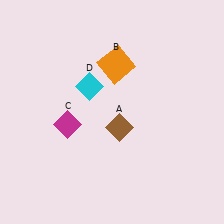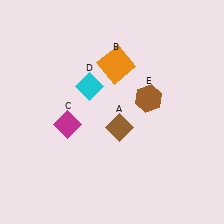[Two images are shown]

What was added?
A brown hexagon (E) was added in Image 2.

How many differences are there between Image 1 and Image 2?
There is 1 difference between the two images.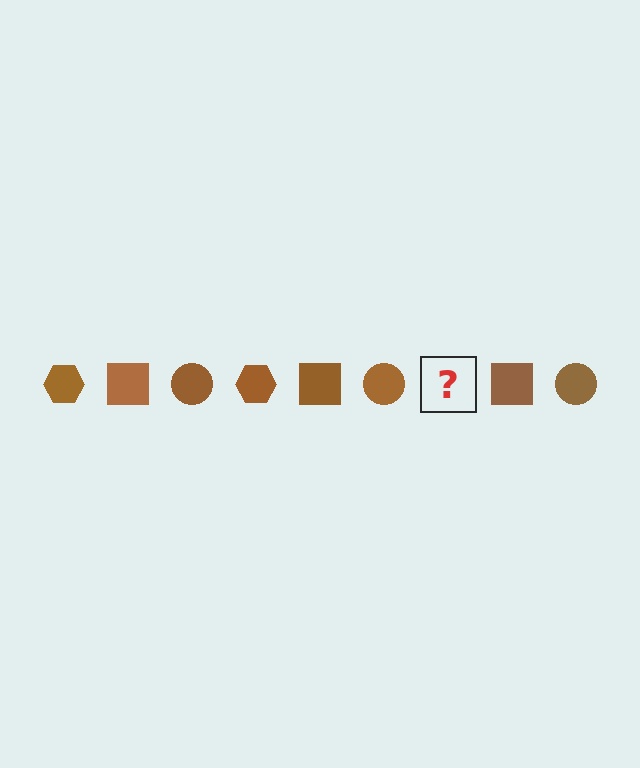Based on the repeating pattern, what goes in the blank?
The blank should be a brown hexagon.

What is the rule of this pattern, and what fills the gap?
The rule is that the pattern cycles through hexagon, square, circle shapes in brown. The gap should be filled with a brown hexagon.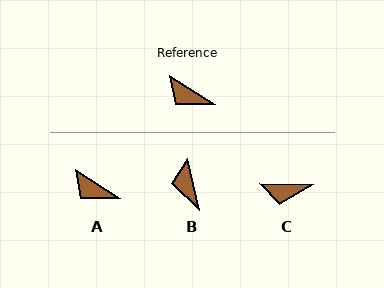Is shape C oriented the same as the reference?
No, it is off by about 31 degrees.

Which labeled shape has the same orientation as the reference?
A.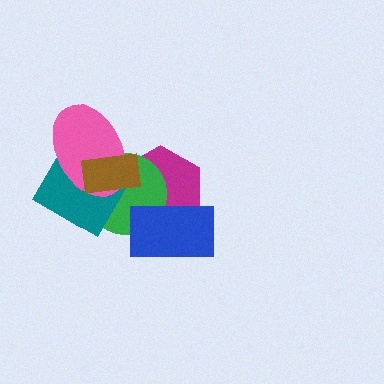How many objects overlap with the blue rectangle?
2 objects overlap with the blue rectangle.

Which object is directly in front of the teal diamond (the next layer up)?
The pink ellipse is directly in front of the teal diamond.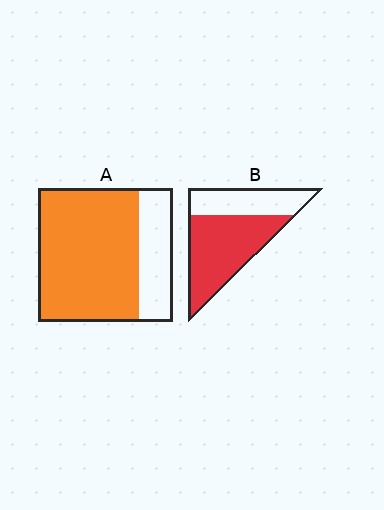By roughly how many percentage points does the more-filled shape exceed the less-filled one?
By roughly 10 percentage points (A over B).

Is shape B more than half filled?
Yes.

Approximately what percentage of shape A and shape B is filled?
A is approximately 75% and B is approximately 65%.